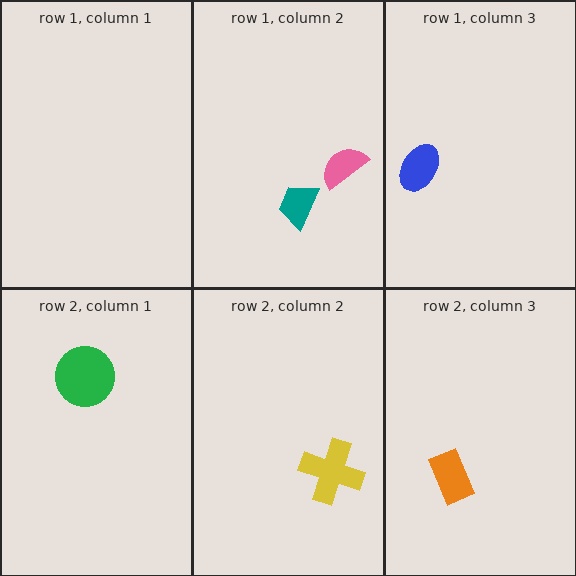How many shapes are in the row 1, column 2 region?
2.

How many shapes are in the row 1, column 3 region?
1.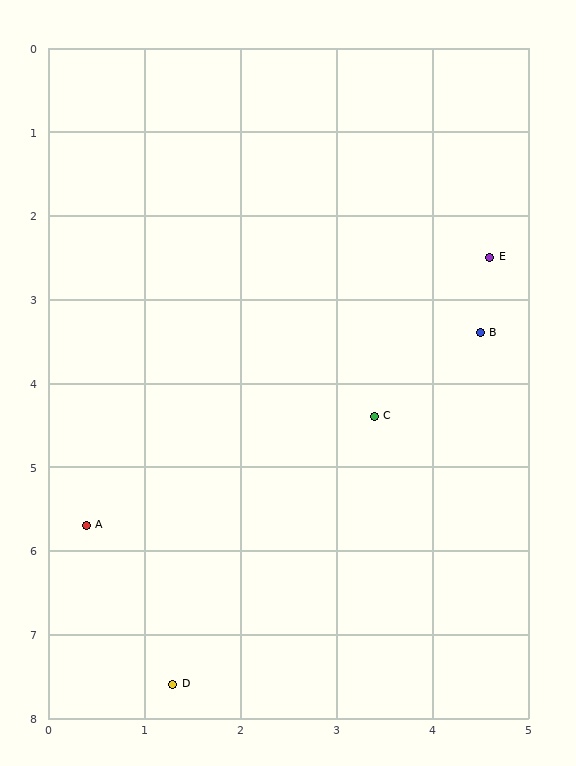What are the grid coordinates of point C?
Point C is at approximately (3.4, 4.4).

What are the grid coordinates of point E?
Point E is at approximately (4.6, 2.5).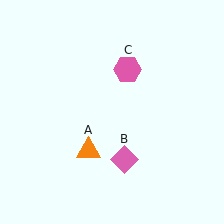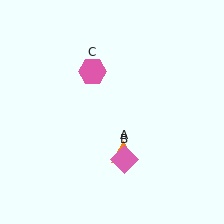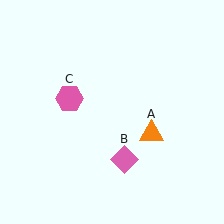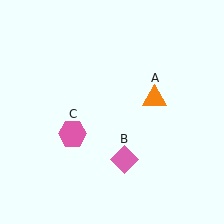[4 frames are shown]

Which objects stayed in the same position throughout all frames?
Pink diamond (object B) remained stationary.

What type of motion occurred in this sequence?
The orange triangle (object A), pink hexagon (object C) rotated counterclockwise around the center of the scene.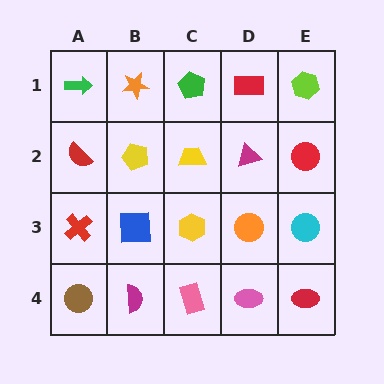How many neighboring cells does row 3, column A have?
3.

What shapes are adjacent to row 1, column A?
A red semicircle (row 2, column A), an orange star (row 1, column B).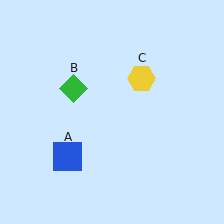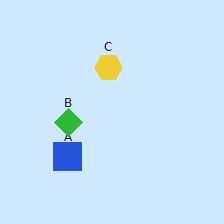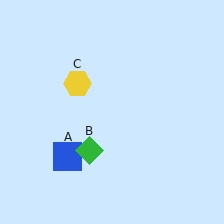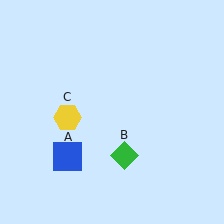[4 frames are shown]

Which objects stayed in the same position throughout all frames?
Blue square (object A) remained stationary.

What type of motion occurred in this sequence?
The green diamond (object B), yellow hexagon (object C) rotated counterclockwise around the center of the scene.